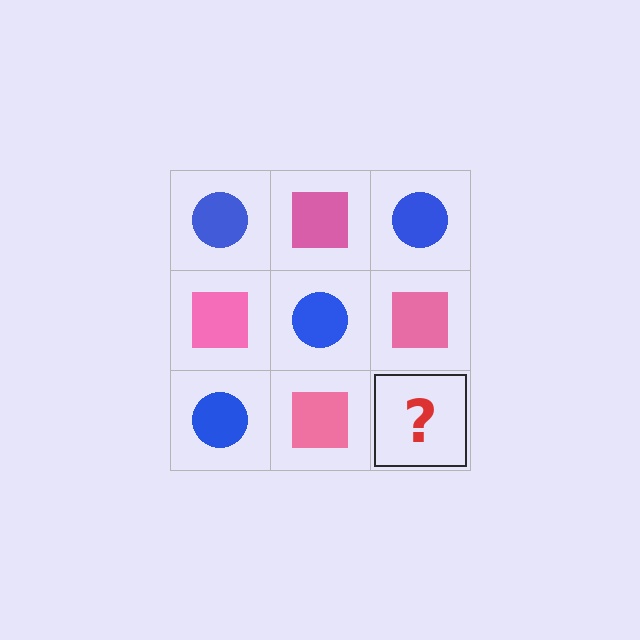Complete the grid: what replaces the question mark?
The question mark should be replaced with a blue circle.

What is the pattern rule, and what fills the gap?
The rule is that it alternates blue circle and pink square in a checkerboard pattern. The gap should be filled with a blue circle.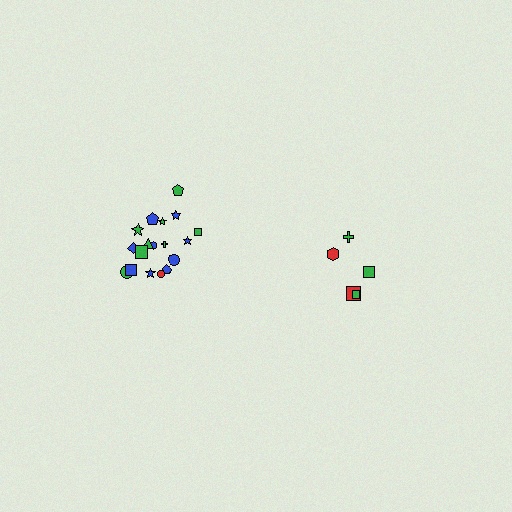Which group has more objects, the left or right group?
The left group.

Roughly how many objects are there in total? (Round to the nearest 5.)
Roughly 25 objects in total.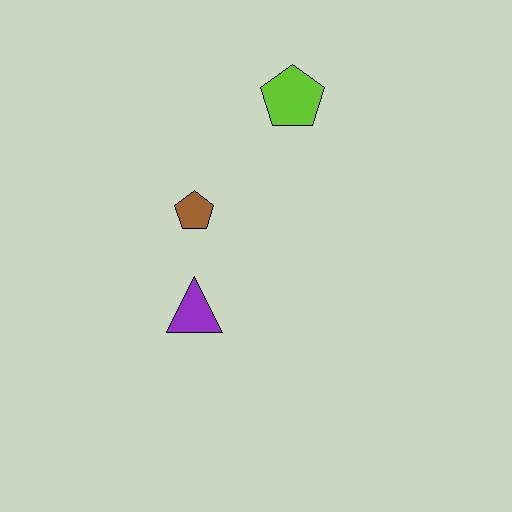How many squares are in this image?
There are no squares.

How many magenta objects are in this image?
There are no magenta objects.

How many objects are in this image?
There are 3 objects.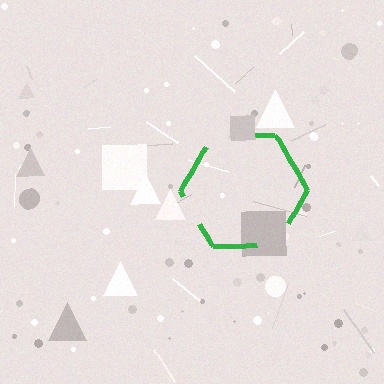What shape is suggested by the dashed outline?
The dashed outline suggests a hexagon.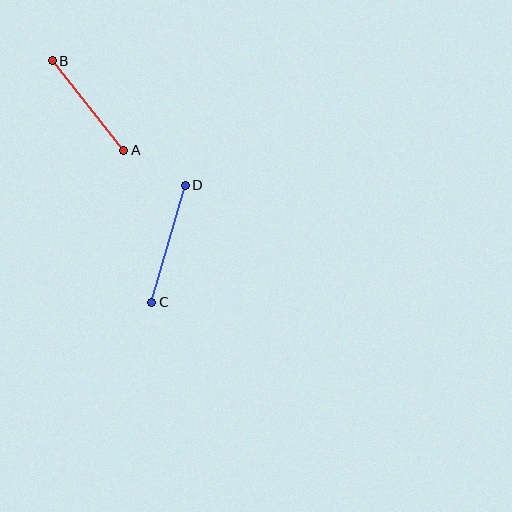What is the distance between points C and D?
The distance is approximately 122 pixels.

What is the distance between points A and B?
The distance is approximately 115 pixels.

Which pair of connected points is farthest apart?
Points C and D are farthest apart.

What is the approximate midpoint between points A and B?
The midpoint is at approximately (88, 105) pixels.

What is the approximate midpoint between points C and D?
The midpoint is at approximately (168, 244) pixels.